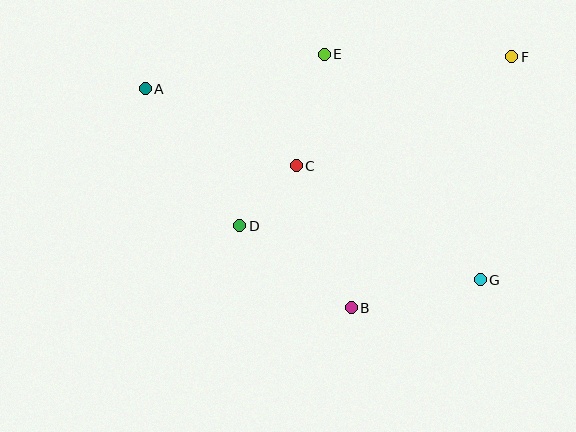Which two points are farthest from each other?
Points A and G are farthest from each other.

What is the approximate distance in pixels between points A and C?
The distance between A and C is approximately 169 pixels.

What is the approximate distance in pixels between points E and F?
The distance between E and F is approximately 188 pixels.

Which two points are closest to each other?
Points C and D are closest to each other.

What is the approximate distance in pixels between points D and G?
The distance between D and G is approximately 247 pixels.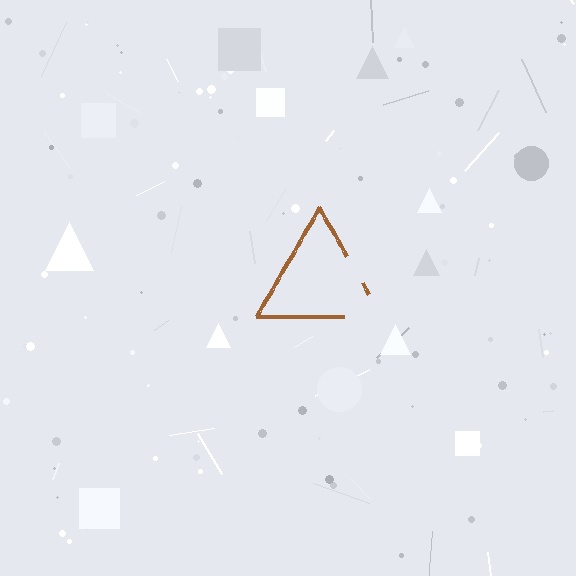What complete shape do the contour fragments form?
The contour fragments form a triangle.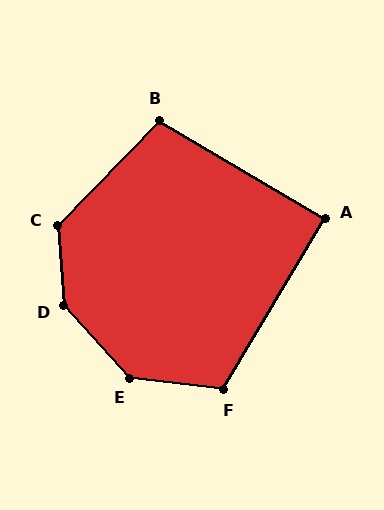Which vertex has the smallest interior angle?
A, at approximately 90 degrees.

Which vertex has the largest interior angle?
D, at approximately 142 degrees.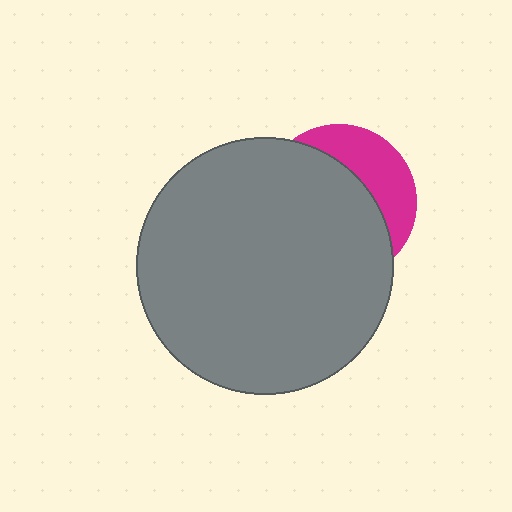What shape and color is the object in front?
The object in front is a gray circle.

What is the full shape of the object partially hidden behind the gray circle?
The partially hidden object is a magenta circle.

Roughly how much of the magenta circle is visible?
A small part of it is visible (roughly 31%).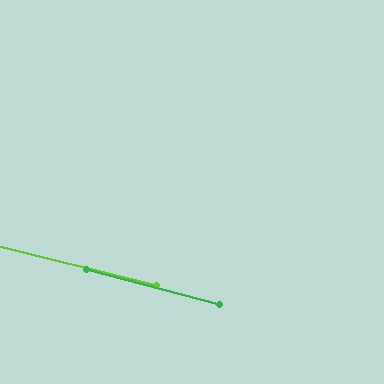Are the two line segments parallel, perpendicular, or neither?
Parallel — their directions differ by only 0.4°.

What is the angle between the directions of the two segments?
Approximately 0 degrees.